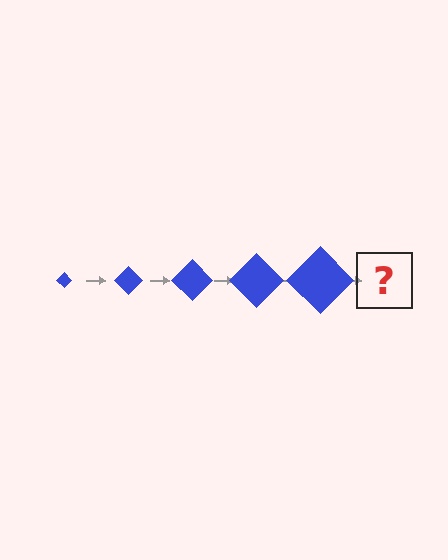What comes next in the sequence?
The next element should be a blue diamond, larger than the previous one.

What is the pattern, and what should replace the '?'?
The pattern is that the diamond gets progressively larger each step. The '?' should be a blue diamond, larger than the previous one.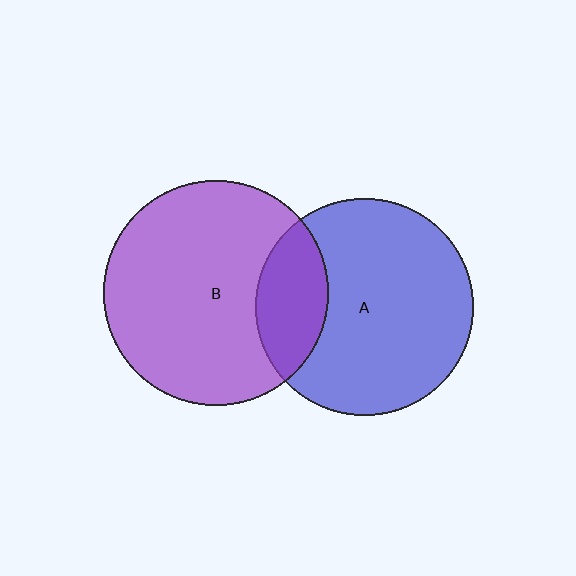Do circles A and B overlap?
Yes.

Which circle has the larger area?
Circle B (purple).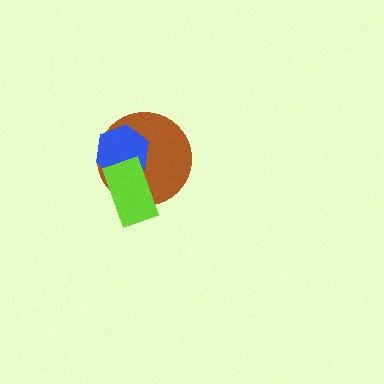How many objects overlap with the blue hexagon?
2 objects overlap with the blue hexagon.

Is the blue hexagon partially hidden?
Yes, it is partially covered by another shape.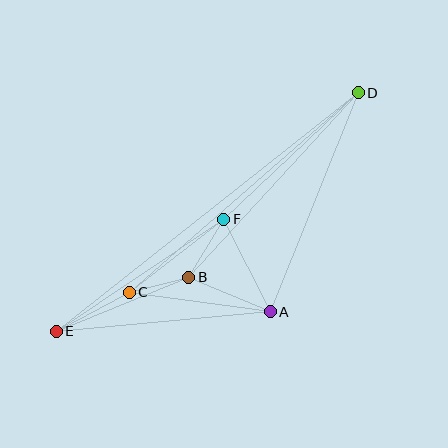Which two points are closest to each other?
Points B and C are closest to each other.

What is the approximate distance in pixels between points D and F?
The distance between D and F is approximately 184 pixels.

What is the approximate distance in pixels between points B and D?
The distance between B and D is approximately 250 pixels.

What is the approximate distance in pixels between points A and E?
The distance between A and E is approximately 215 pixels.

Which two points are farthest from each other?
Points D and E are farthest from each other.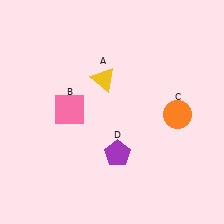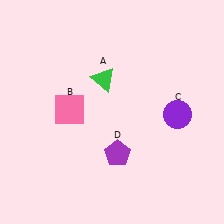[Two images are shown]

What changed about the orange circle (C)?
In Image 1, C is orange. In Image 2, it changed to purple.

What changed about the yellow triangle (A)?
In Image 1, A is yellow. In Image 2, it changed to green.